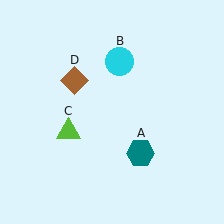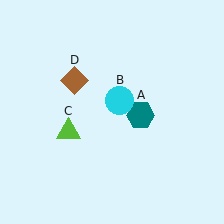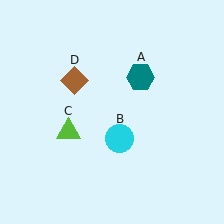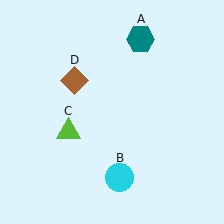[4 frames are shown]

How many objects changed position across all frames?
2 objects changed position: teal hexagon (object A), cyan circle (object B).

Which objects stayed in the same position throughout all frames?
Lime triangle (object C) and brown diamond (object D) remained stationary.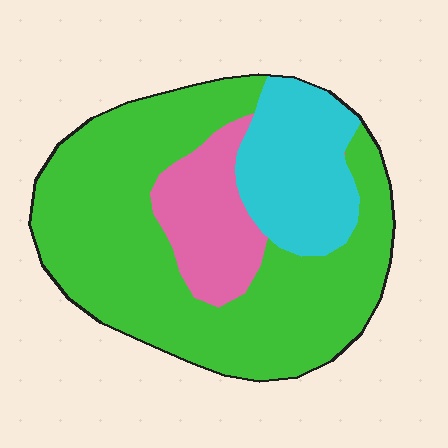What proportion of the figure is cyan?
Cyan covers about 20% of the figure.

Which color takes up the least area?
Pink, at roughly 15%.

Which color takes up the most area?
Green, at roughly 65%.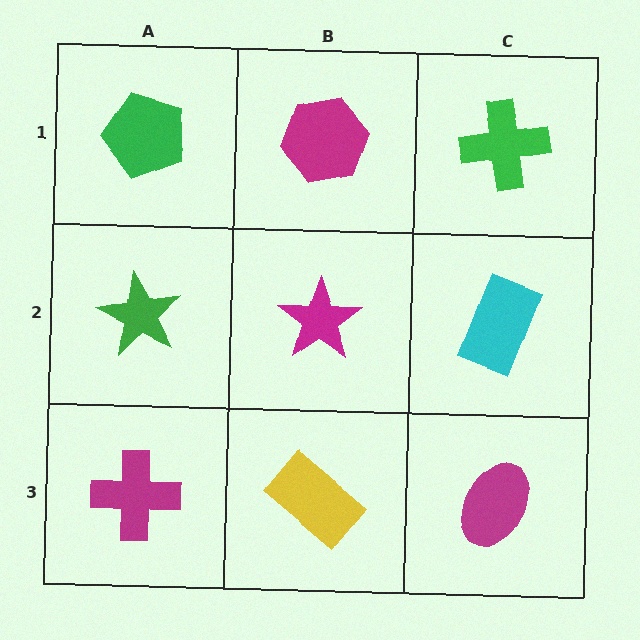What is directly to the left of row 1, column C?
A magenta hexagon.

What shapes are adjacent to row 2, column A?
A green pentagon (row 1, column A), a magenta cross (row 3, column A), a magenta star (row 2, column B).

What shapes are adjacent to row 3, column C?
A cyan rectangle (row 2, column C), a yellow rectangle (row 3, column B).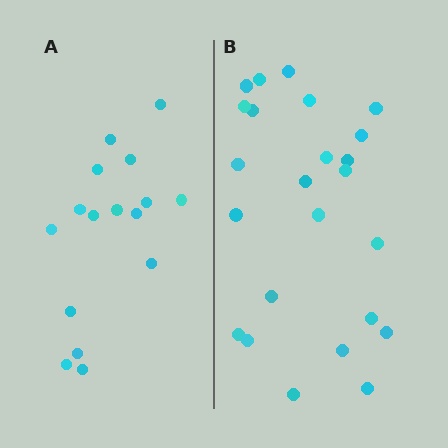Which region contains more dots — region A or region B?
Region B (the right region) has more dots.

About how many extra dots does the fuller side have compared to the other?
Region B has roughly 8 or so more dots than region A.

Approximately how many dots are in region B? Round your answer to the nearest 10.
About 20 dots. (The exact count is 24, which rounds to 20.)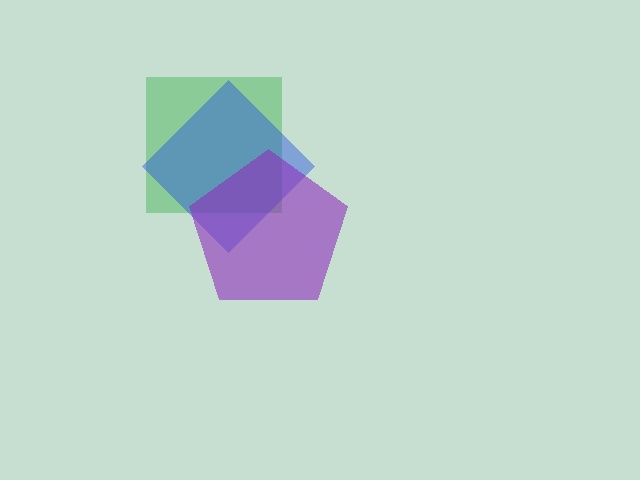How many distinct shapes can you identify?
There are 3 distinct shapes: a green square, a blue diamond, a purple pentagon.